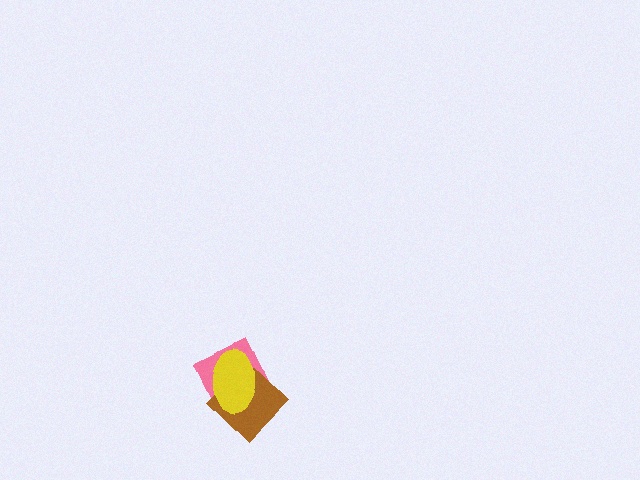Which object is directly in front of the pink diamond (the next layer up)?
The brown diamond is directly in front of the pink diamond.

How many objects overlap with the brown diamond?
2 objects overlap with the brown diamond.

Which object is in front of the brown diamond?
The yellow ellipse is in front of the brown diamond.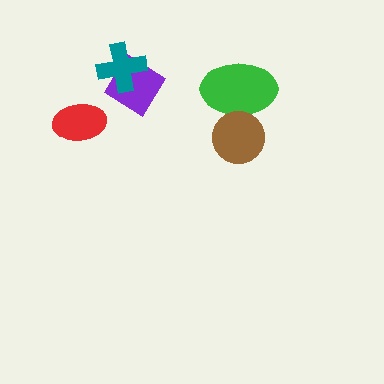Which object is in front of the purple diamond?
The teal cross is in front of the purple diamond.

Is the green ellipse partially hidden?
Yes, it is partially covered by another shape.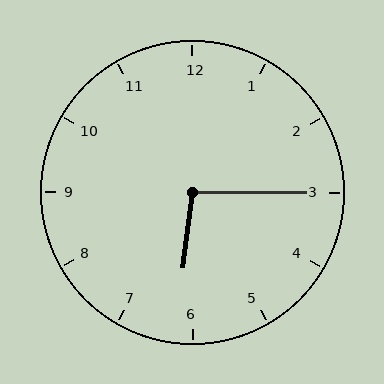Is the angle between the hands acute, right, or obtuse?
It is obtuse.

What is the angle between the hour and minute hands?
Approximately 98 degrees.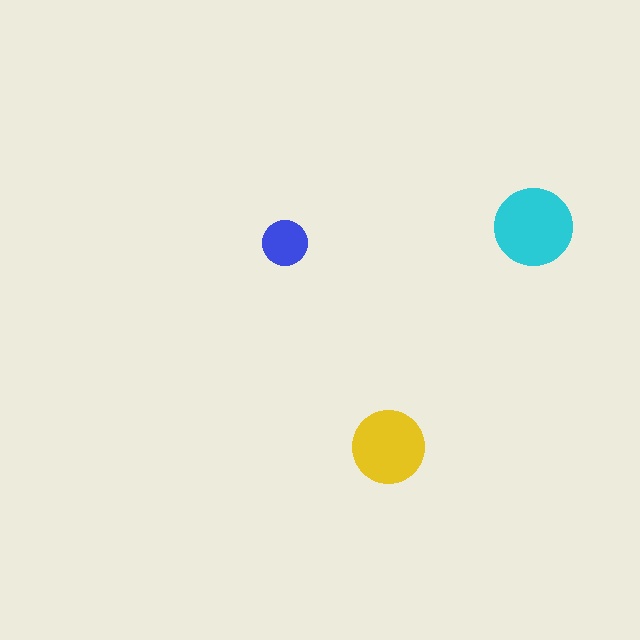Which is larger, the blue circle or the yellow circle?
The yellow one.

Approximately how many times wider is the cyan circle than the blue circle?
About 1.5 times wider.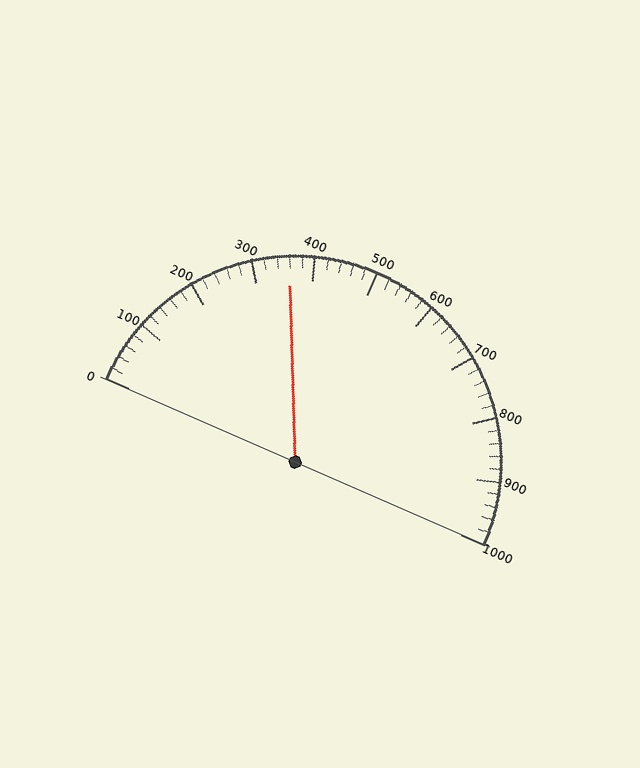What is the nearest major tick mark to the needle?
The nearest major tick mark is 400.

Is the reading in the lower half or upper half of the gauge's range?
The reading is in the lower half of the range (0 to 1000).